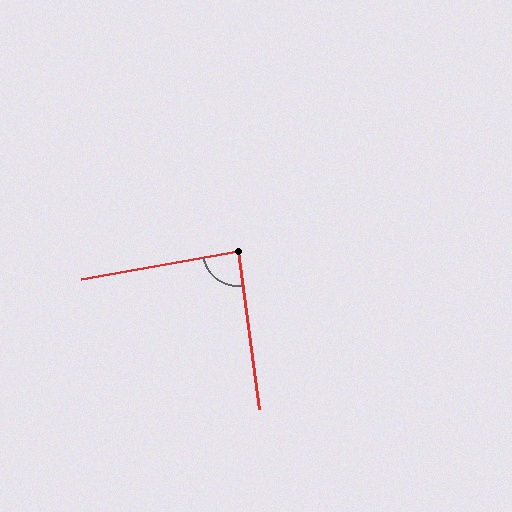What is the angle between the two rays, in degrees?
Approximately 87 degrees.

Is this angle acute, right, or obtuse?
It is approximately a right angle.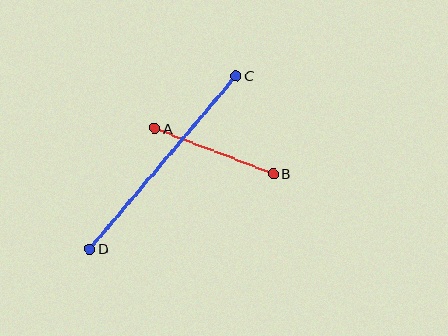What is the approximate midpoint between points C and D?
The midpoint is at approximately (163, 162) pixels.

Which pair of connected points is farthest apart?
Points C and D are farthest apart.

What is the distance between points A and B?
The distance is approximately 127 pixels.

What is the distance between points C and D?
The distance is approximately 227 pixels.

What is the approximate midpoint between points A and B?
The midpoint is at approximately (214, 151) pixels.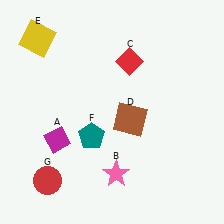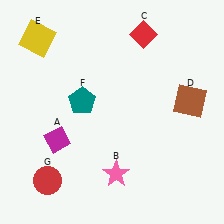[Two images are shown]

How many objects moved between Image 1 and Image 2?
3 objects moved between the two images.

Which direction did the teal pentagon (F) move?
The teal pentagon (F) moved up.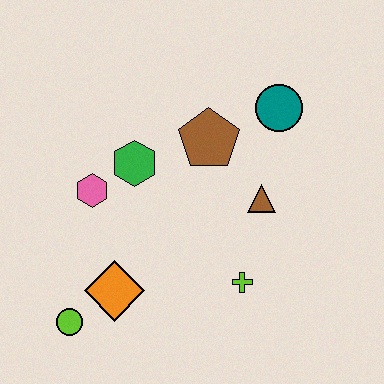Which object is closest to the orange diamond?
The lime circle is closest to the orange diamond.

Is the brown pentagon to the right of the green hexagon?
Yes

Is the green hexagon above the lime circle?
Yes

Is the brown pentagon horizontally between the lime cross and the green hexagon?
Yes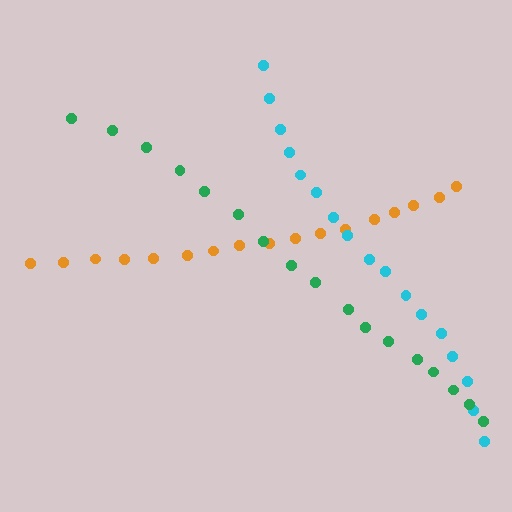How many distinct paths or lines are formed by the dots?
There are 3 distinct paths.